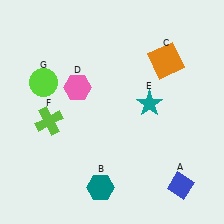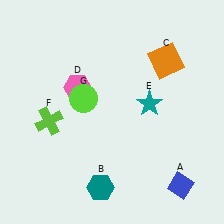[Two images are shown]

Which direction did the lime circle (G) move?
The lime circle (G) moved right.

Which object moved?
The lime circle (G) moved right.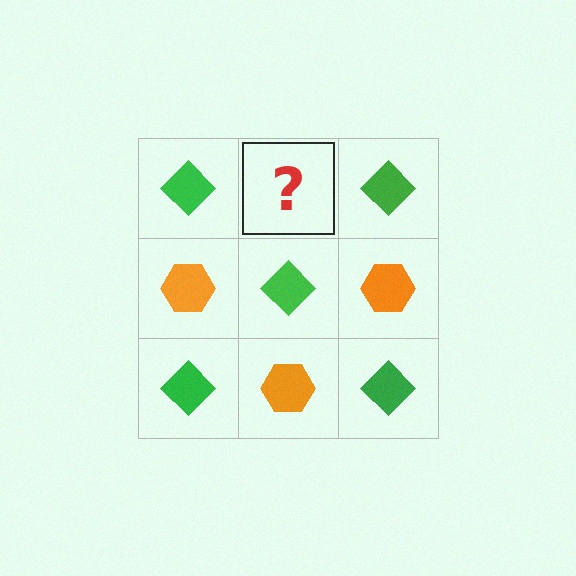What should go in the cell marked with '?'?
The missing cell should contain an orange hexagon.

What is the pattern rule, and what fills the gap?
The rule is that it alternates green diamond and orange hexagon in a checkerboard pattern. The gap should be filled with an orange hexagon.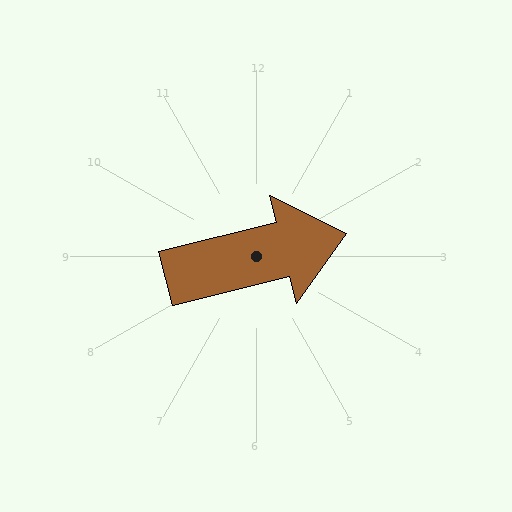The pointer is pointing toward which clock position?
Roughly 3 o'clock.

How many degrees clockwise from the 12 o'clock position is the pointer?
Approximately 76 degrees.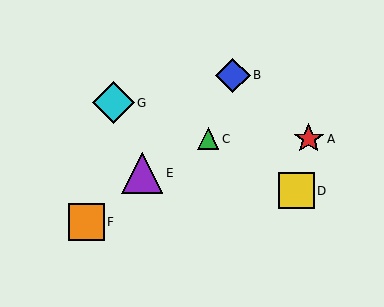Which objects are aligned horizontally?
Objects A, C are aligned horizontally.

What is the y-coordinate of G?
Object G is at y≈103.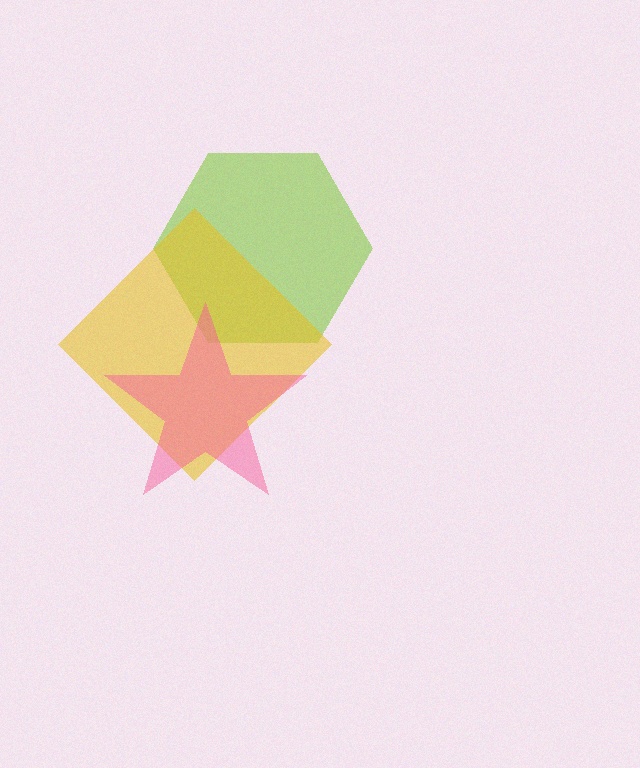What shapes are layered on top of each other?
The layered shapes are: a lime hexagon, a yellow diamond, a pink star.